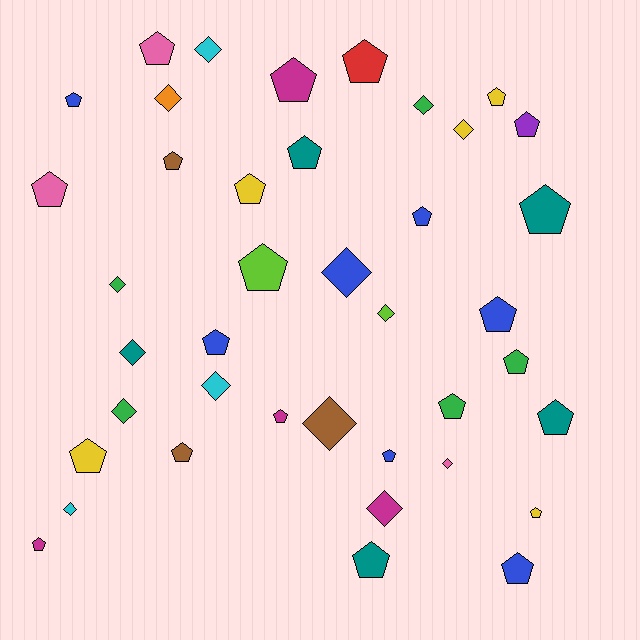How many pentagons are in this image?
There are 26 pentagons.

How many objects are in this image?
There are 40 objects.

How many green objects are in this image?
There are 5 green objects.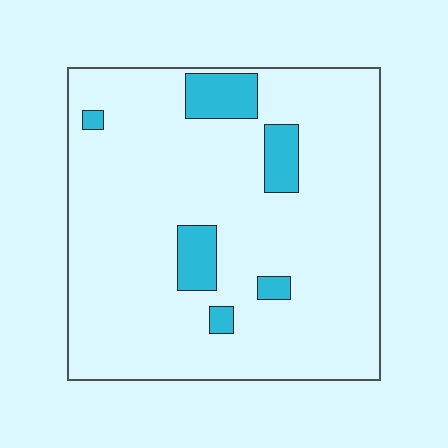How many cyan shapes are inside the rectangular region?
6.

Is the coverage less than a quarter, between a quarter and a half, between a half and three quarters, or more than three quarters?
Less than a quarter.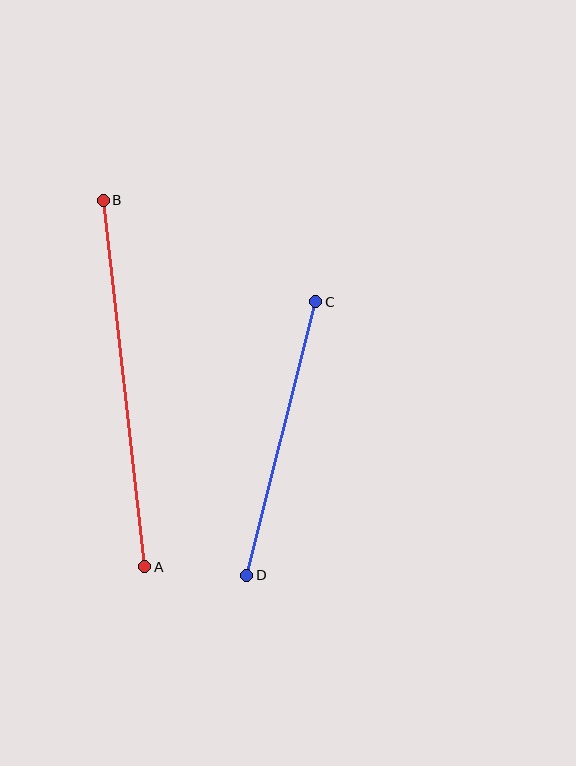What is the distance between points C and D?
The distance is approximately 282 pixels.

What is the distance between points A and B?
The distance is approximately 369 pixels.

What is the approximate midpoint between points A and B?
The midpoint is at approximately (124, 383) pixels.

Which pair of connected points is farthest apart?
Points A and B are farthest apart.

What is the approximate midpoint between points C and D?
The midpoint is at approximately (281, 439) pixels.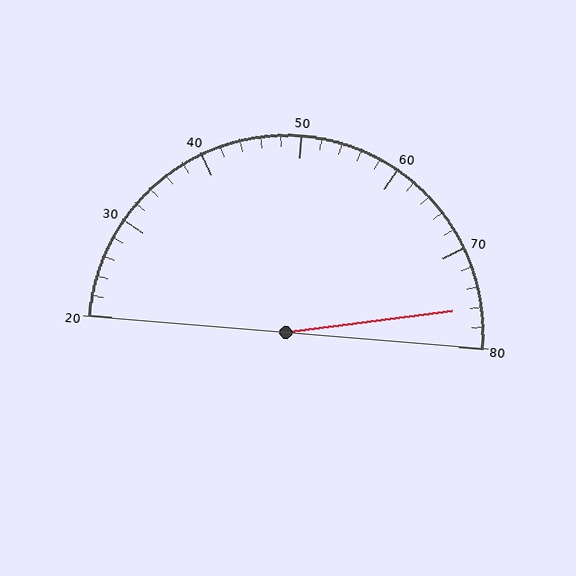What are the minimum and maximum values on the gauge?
The gauge ranges from 20 to 80.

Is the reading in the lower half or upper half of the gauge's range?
The reading is in the upper half of the range (20 to 80).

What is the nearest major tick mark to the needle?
The nearest major tick mark is 80.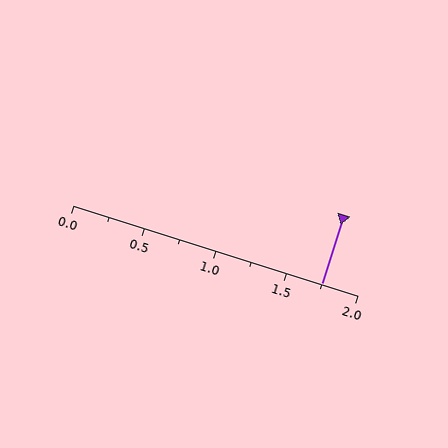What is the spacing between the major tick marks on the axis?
The major ticks are spaced 0.5 apart.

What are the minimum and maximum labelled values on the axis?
The axis runs from 0.0 to 2.0.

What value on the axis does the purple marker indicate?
The marker indicates approximately 1.75.